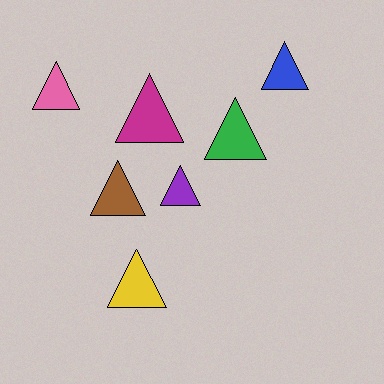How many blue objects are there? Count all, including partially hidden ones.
There is 1 blue object.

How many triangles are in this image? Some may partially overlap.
There are 7 triangles.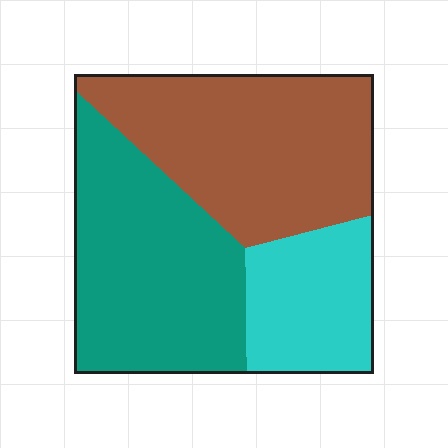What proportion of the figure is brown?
Brown covers around 40% of the figure.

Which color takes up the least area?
Cyan, at roughly 20%.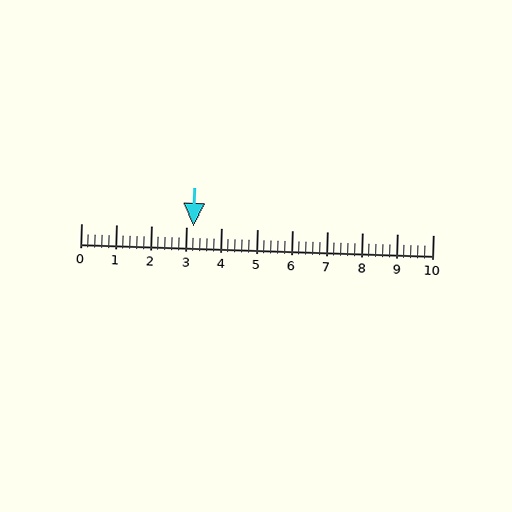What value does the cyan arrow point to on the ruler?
The cyan arrow points to approximately 3.2.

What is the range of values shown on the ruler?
The ruler shows values from 0 to 10.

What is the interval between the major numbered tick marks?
The major tick marks are spaced 1 units apart.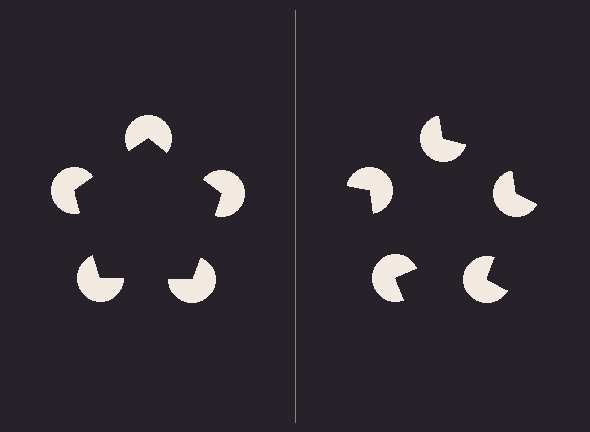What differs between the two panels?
The pac-man discs are positioned identically on both sides; only the wedge orientations differ. On the left they align to a pentagon; on the right they are misaligned.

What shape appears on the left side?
An illusory pentagon.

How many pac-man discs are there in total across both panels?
10 — 5 on each side.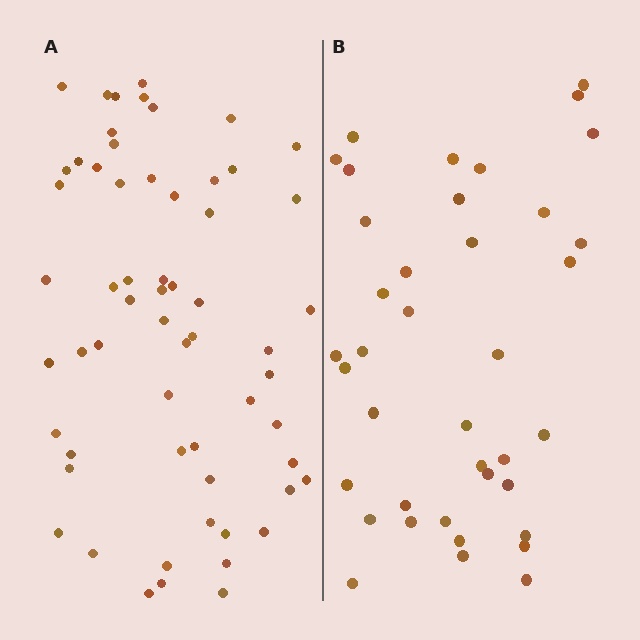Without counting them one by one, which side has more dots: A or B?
Region A (the left region) has more dots.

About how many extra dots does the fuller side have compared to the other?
Region A has approximately 20 more dots than region B.